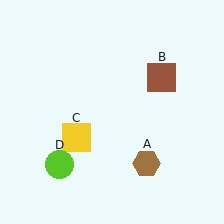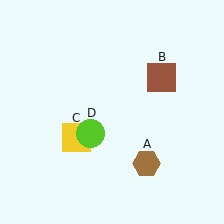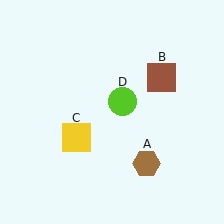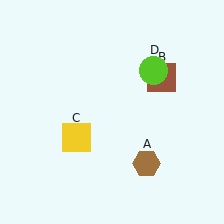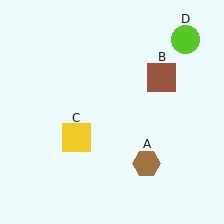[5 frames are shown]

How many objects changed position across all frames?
1 object changed position: lime circle (object D).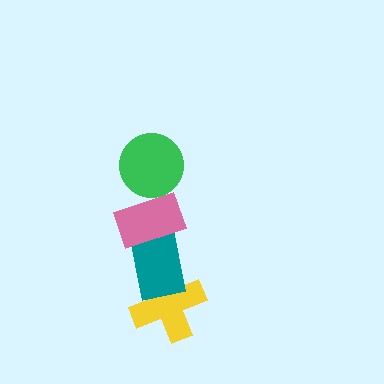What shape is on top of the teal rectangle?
The pink rectangle is on top of the teal rectangle.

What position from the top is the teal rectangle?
The teal rectangle is 3rd from the top.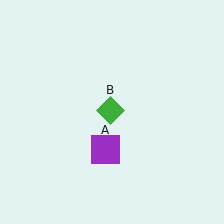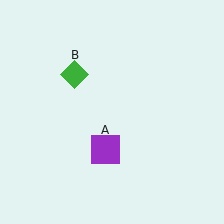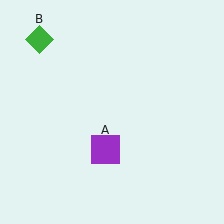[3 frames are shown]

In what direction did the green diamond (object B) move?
The green diamond (object B) moved up and to the left.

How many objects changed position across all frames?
1 object changed position: green diamond (object B).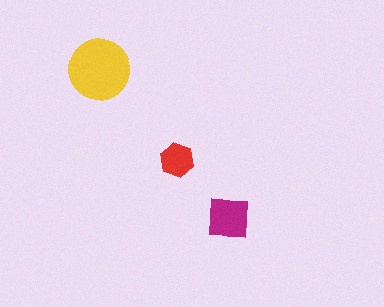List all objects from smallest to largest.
The red hexagon, the magenta square, the yellow circle.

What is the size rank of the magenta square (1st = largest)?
2nd.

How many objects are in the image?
There are 3 objects in the image.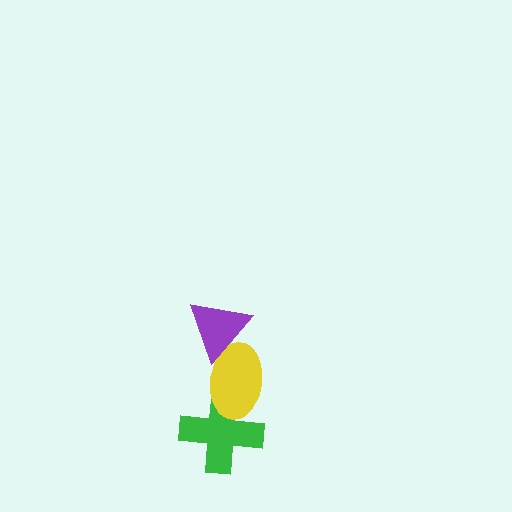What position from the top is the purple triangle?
The purple triangle is 1st from the top.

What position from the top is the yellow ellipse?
The yellow ellipse is 2nd from the top.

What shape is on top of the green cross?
The yellow ellipse is on top of the green cross.